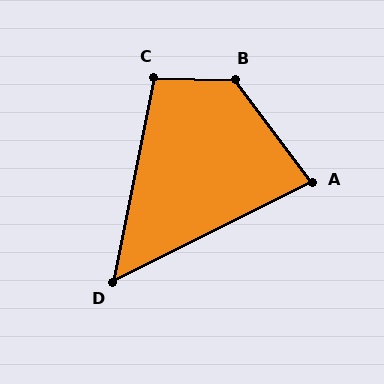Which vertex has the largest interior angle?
B, at approximately 128 degrees.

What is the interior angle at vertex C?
Approximately 100 degrees (obtuse).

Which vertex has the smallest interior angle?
D, at approximately 52 degrees.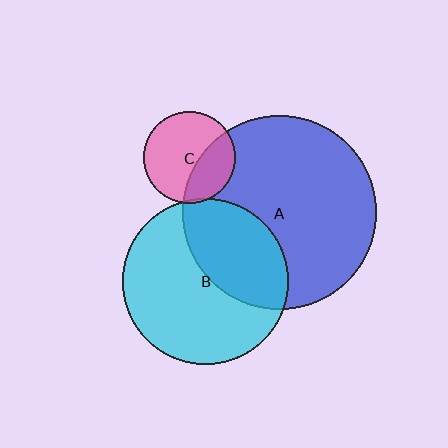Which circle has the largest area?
Circle A (blue).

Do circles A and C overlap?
Yes.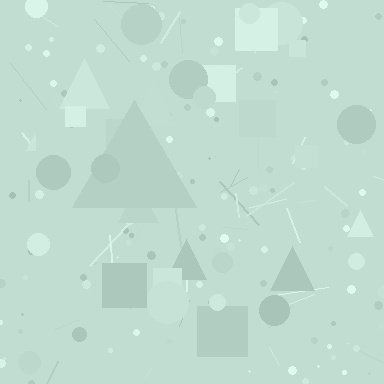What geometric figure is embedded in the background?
A triangle is embedded in the background.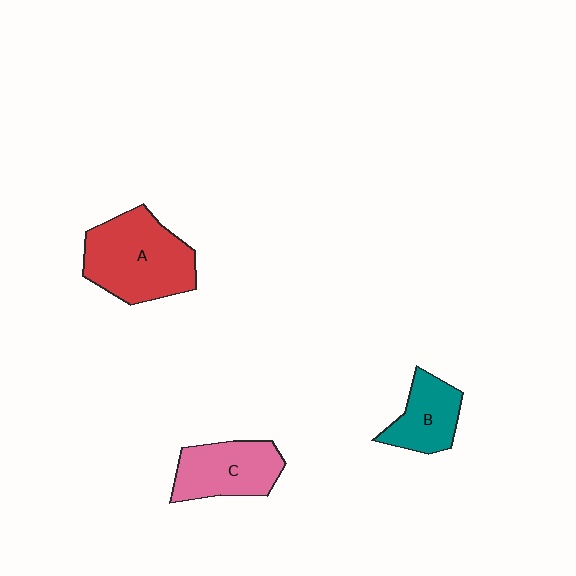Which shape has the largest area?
Shape A (red).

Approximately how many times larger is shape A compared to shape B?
Approximately 1.8 times.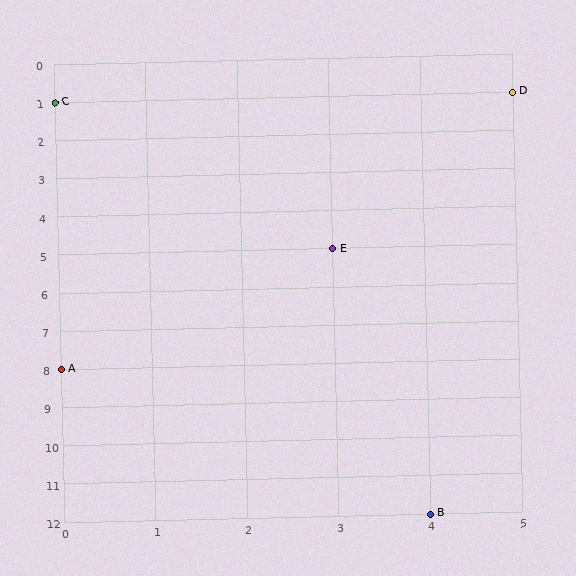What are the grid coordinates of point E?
Point E is at grid coordinates (3, 5).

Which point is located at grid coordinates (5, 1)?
Point D is at (5, 1).